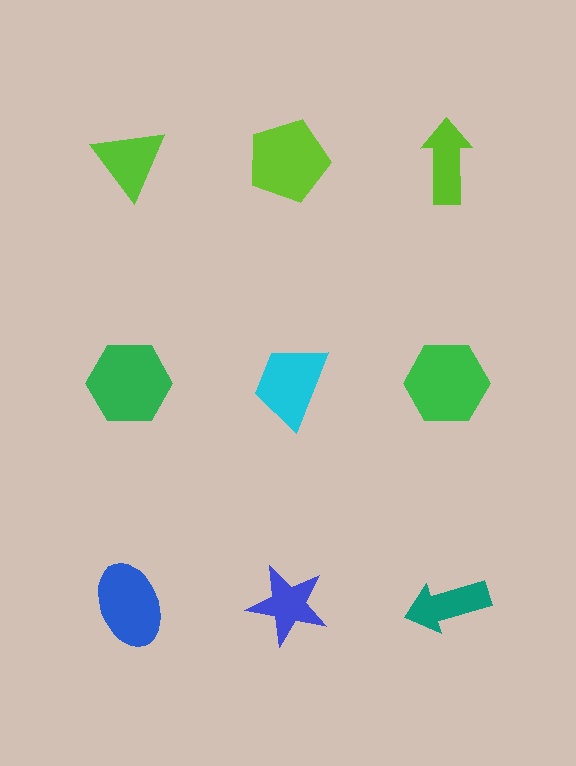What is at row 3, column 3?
A teal arrow.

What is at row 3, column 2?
A blue star.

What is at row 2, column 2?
A cyan trapezoid.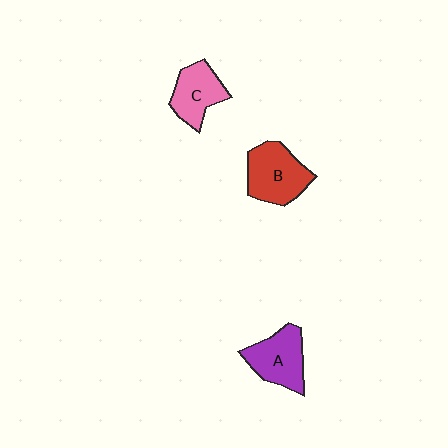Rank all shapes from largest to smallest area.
From largest to smallest: B (red), A (purple), C (pink).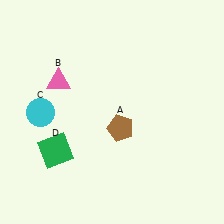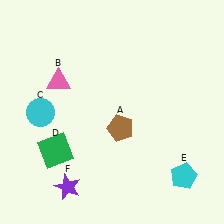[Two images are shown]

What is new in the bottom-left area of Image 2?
A purple star (F) was added in the bottom-left area of Image 2.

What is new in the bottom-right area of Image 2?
A cyan pentagon (E) was added in the bottom-right area of Image 2.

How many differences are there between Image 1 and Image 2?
There are 2 differences between the two images.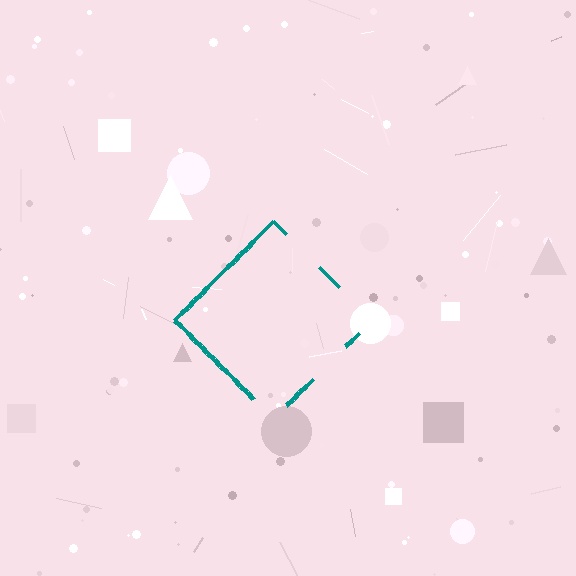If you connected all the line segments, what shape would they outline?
They would outline a diamond.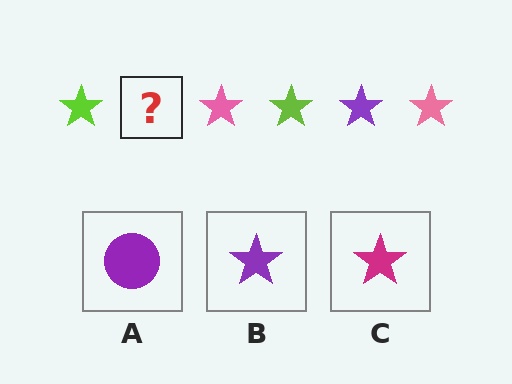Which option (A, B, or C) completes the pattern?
B.